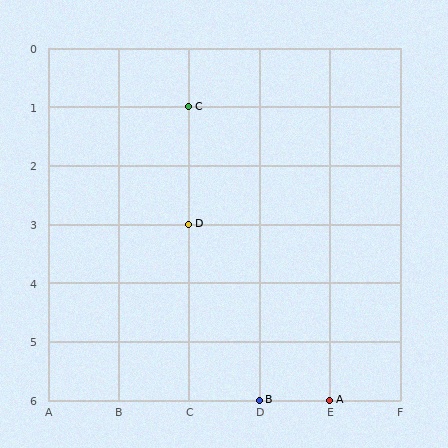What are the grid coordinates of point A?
Point A is at grid coordinates (E, 6).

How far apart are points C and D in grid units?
Points C and D are 2 rows apart.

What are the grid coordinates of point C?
Point C is at grid coordinates (C, 1).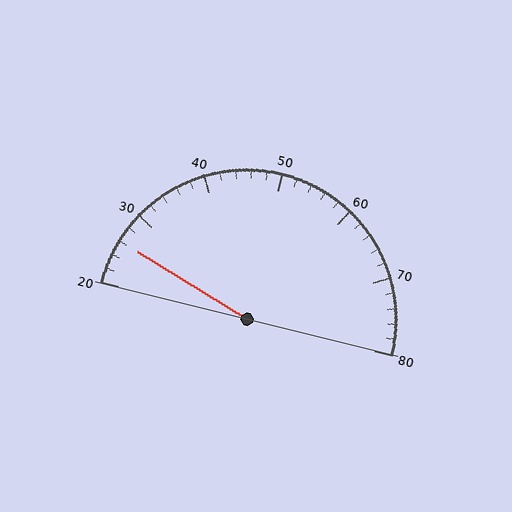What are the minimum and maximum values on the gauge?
The gauge ranges from 20 to 80.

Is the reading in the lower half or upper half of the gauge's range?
The reading is in the lower half of the range (20 to 80).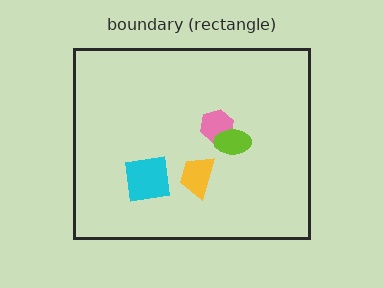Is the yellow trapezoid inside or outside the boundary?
Inside.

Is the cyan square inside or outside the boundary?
Inside.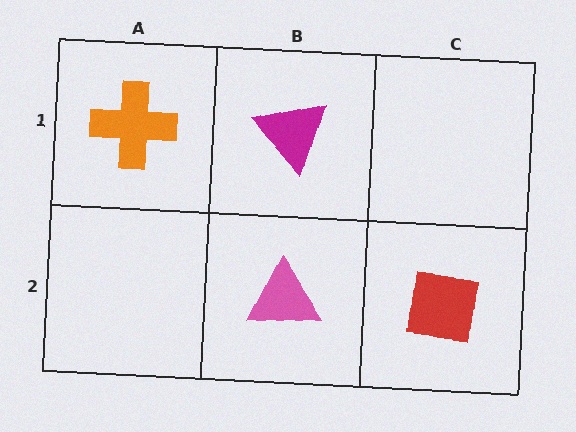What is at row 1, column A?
An orange cross.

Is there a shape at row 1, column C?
No, that cell is empty.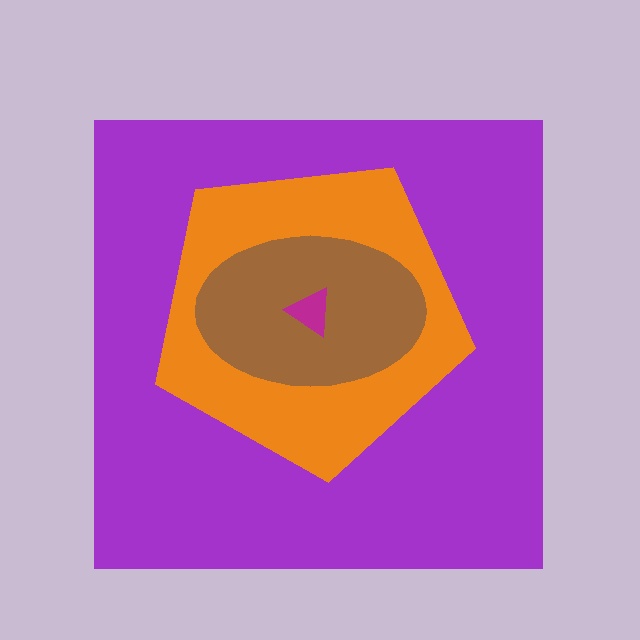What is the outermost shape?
The purple square.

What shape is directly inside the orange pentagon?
The brown ellipse.